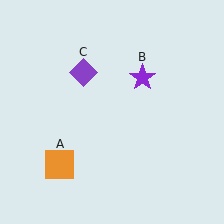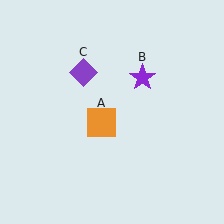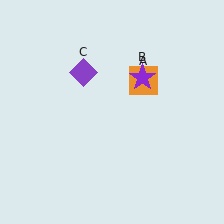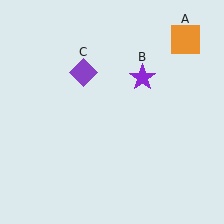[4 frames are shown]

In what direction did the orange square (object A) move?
The orange square (object A) moved up and to the right.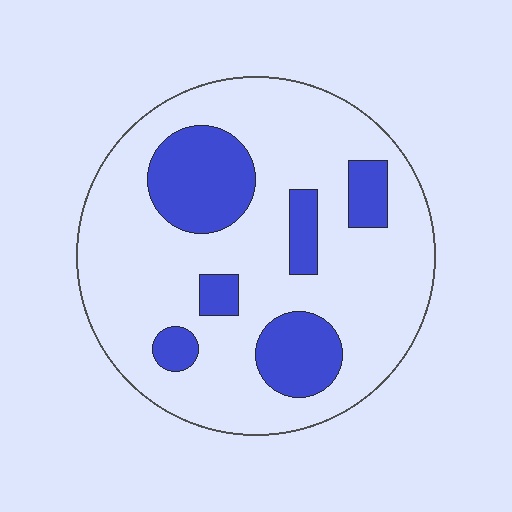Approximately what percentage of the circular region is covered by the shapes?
Approximately 25%.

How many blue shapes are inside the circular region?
6.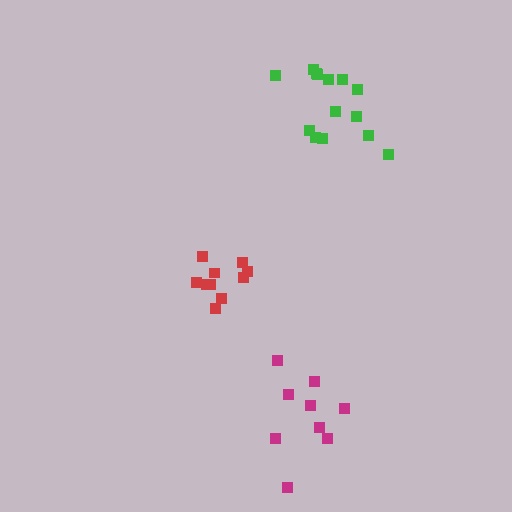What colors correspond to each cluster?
The clusters are colored: red, green, magenta.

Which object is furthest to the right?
The green cluster is rightmost.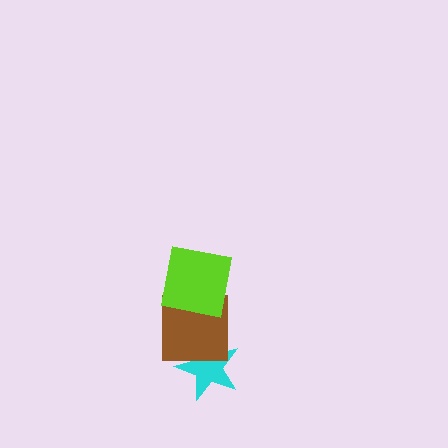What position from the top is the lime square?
The lime square is 1st from the top.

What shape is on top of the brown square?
The lime square is on top of the brown square.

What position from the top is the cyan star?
The cyan star is 3rd from the top.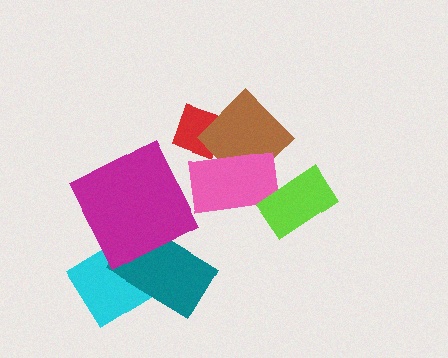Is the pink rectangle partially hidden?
Yes, it is partially covered by another shape.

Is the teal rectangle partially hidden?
Yes, it is partially covered by another shape.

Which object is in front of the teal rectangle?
The magenta square is in front of the teal rectangle.